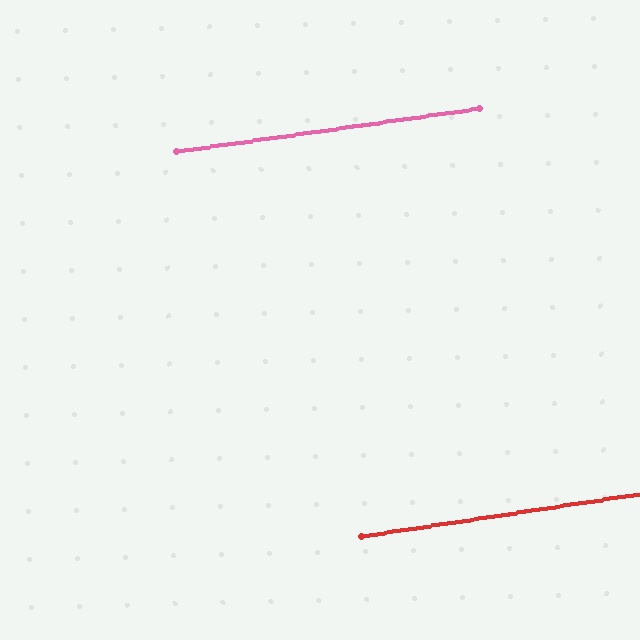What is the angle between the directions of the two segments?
Approximately 0 degrees.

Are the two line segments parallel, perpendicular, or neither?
Parallel — their directions differ by only 0.5°.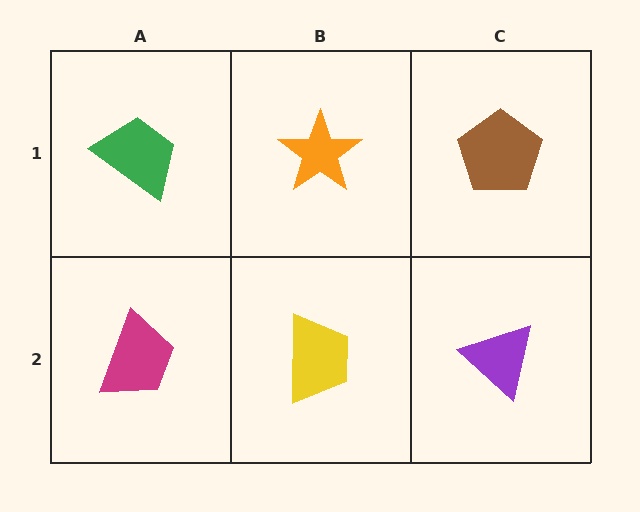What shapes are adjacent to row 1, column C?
A purple triangle (row 2, column C), an orange star (row 1, column B).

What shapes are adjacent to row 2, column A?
A green trapezoid (row 1, column A), a yellow trapezoid (row 2, column B).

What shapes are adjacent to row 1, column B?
A yellow trapezoid (row 2, column B), a green trapezoid (row 1, column A), a brown pentagon (row 1, column C).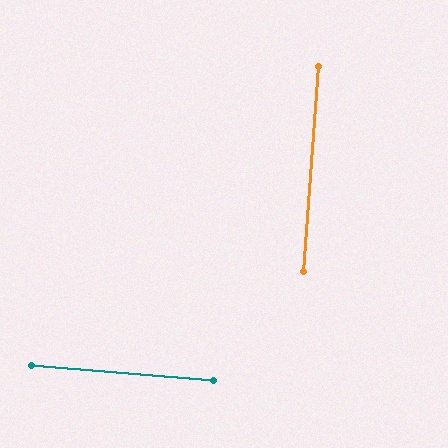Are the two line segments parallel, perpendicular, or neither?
Perpendicular — they meet at approximately 89°.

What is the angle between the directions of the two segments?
Approximately 89 degrees.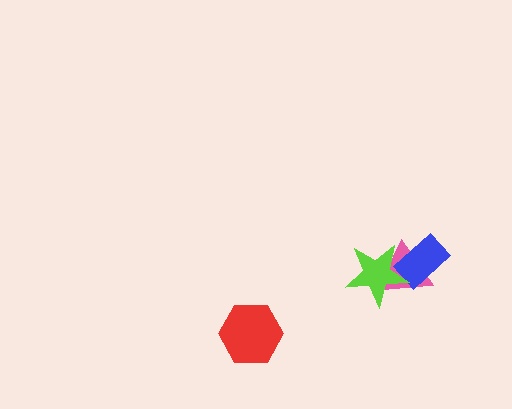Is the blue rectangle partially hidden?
Yes, it is partially covered by another shape.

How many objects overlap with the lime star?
2 objects overlap with the lime star.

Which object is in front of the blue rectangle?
The lime star is in front of the blue rectangle.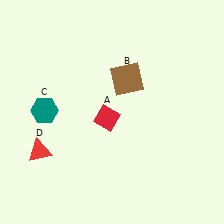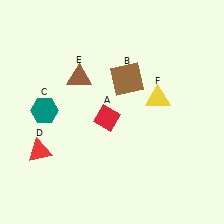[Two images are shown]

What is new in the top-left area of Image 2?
A brown triangle (E) was added in the top-left area of Image 2.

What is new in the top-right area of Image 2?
A yellow triangle (F) was added in the top-right area of Image 2.